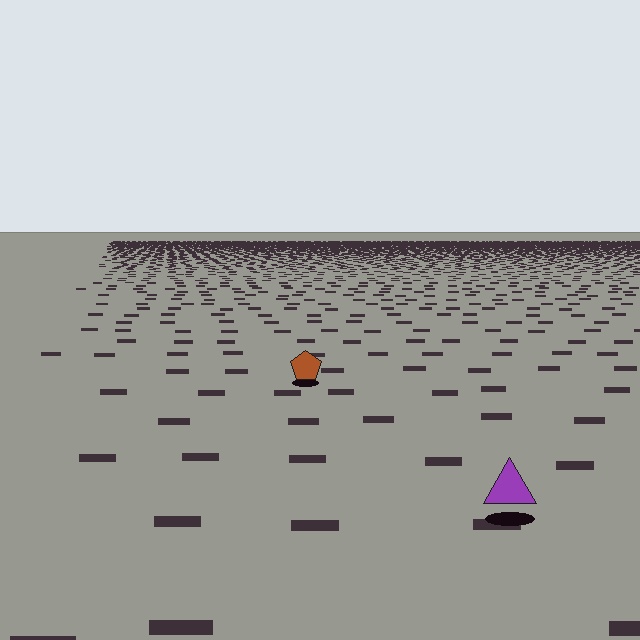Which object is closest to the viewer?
The purple triangle is closest. The texture marks near it are larger and more spread out.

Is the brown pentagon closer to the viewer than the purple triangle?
No. The purple triangle is closer — you can tell from the texture gradient: the ground texture is coarser near it.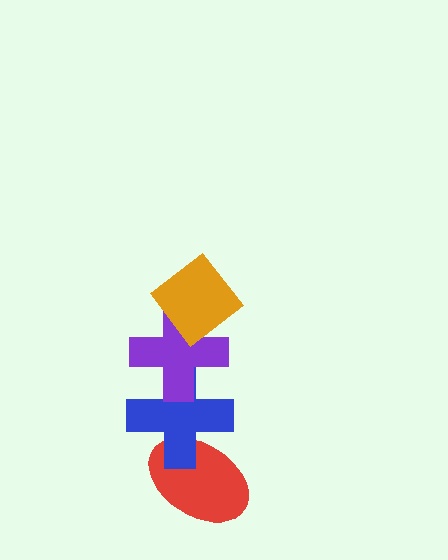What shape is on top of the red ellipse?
The blue cross is on top of the red ellipse.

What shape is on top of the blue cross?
The purple cross is on top of the blue cross.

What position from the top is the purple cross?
The purple cross is 2nd from the top.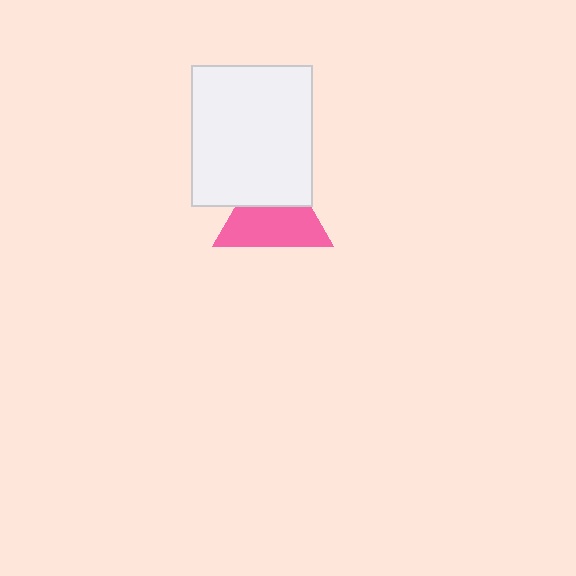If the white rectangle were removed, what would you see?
You would see the complete pink triangle.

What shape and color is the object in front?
The object in front is a white rectangle.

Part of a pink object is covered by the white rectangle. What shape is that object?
It is a triangle.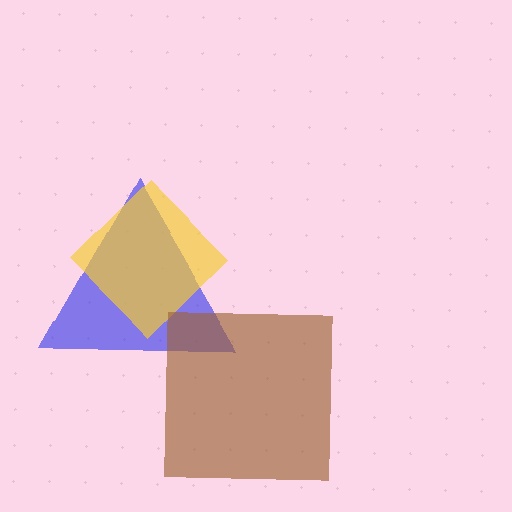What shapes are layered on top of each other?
The layered shapes are: a blue triangle, a yellow diamond, a brown square.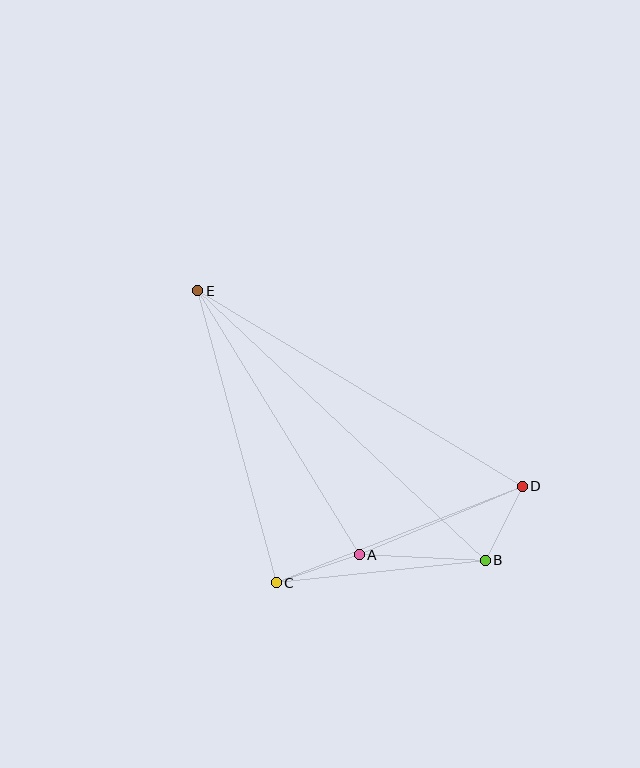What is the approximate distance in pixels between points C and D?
The distance between C and D is approximately 264 pixels.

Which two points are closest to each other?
Points B and D are closest to each other.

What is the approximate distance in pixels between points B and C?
The distance between B and C is approximately 210 pixels.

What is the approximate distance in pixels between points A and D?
The distance between A and D is approximately 177 pixels.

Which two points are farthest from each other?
Points B and E are farthest from each other.